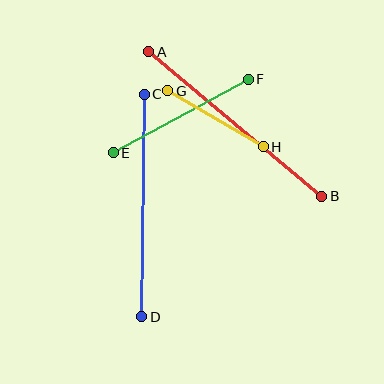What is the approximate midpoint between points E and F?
The midpoint is at approximately (181, 116) pixels.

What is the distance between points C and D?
The distance is approximately 222 pixels.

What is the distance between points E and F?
The distance is approximately 153 pixels.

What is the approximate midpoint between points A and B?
The midpoint is at approximately (235, 124) pixels.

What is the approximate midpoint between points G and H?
The midpoint is at approximately (215, 119) pixels.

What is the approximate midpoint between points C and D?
The midpoint is at approximately (143, 206) pixels.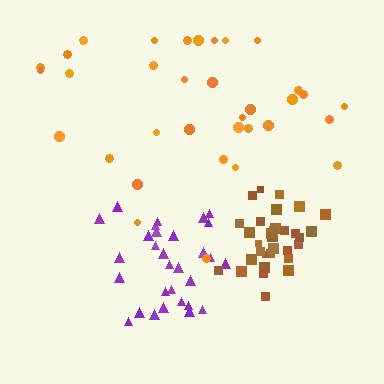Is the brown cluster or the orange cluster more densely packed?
Brown.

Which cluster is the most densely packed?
Brown.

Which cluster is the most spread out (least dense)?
Orange.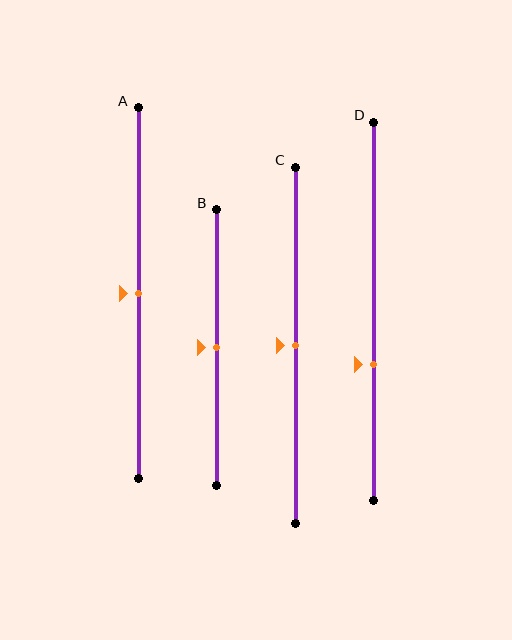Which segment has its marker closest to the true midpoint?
Segment A has its marker closest to the true midpoint.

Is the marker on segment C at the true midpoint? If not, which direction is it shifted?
Yes, the marker on segment C is at the true midpoint.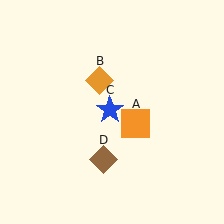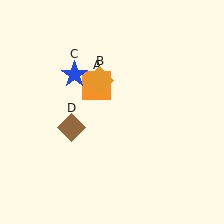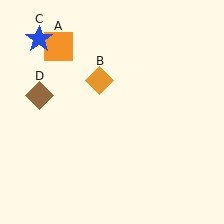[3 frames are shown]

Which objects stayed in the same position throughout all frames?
Orange diamond (object B) remained stationary.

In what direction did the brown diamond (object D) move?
The brown diamond (object D) moved up and to the left.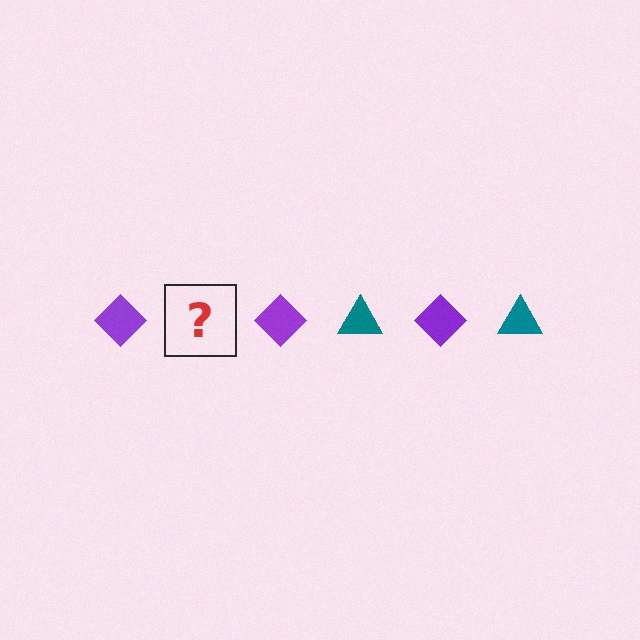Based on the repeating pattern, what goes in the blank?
The blank should be a teal triangle.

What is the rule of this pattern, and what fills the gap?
The rule is that the pattern alternates between purple diamond and teal triangle. The gap should be filled with a teal triangle.